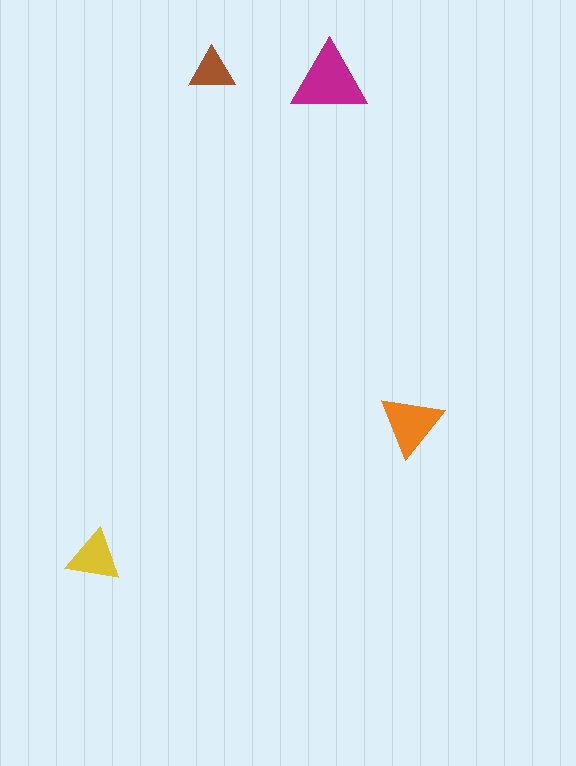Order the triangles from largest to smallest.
the magenta one, the orange one, the yellow one, the brown one.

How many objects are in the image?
There are 4 objects in the image.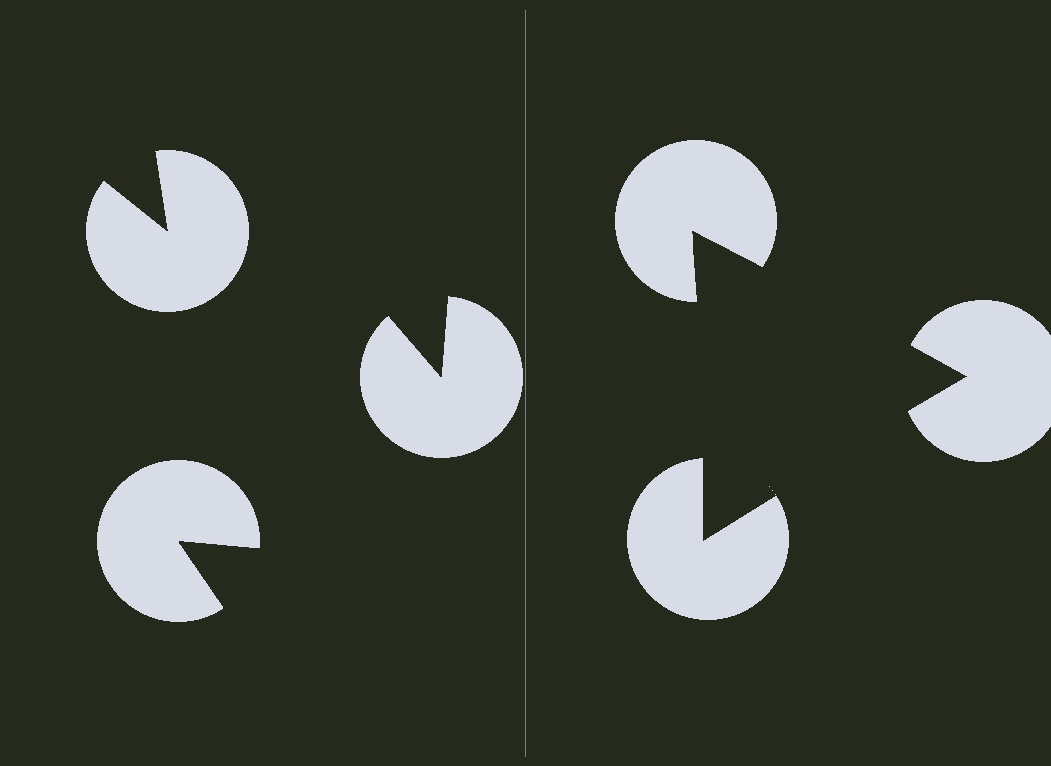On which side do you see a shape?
An illusory triangle appears on the right side. On the left side the wedge cuts are rotated, so no coherent shape forms.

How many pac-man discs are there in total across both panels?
6 — 3 on each side.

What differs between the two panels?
The pac-man discs are positioned identically on both sides; only the wedge orientations differ. On the right they align to a triangle; on the left they are misaligned.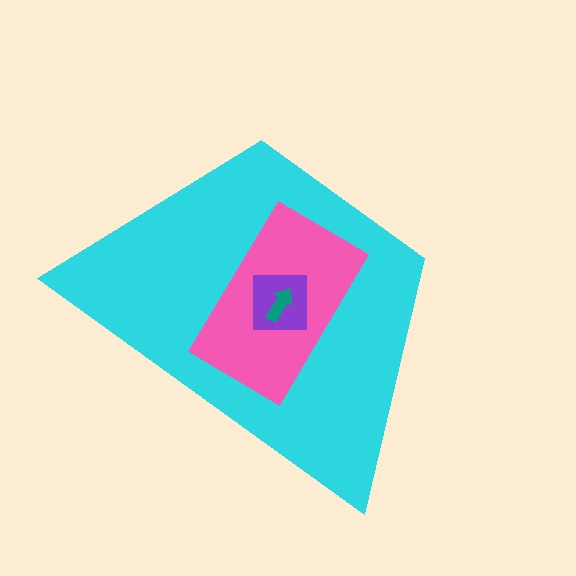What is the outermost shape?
The cyan trapezoid.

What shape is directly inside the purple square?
The teal arrow.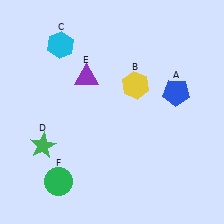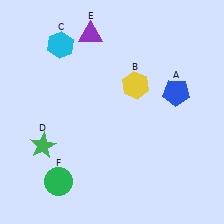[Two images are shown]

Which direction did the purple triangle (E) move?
The purple triangle (E) moved up.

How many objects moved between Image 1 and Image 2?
1 object moved between the two images.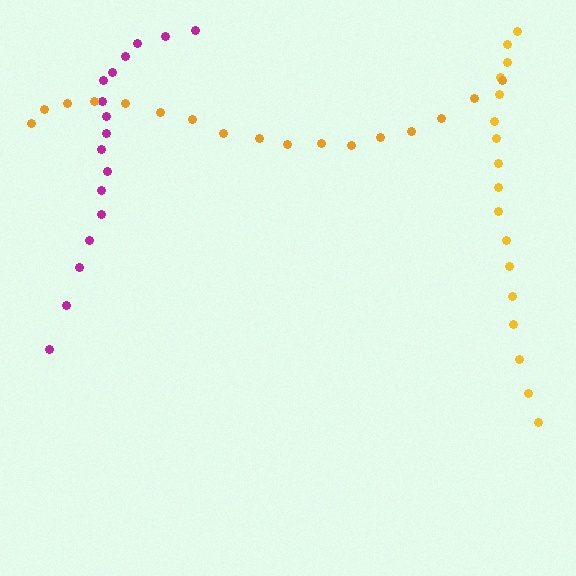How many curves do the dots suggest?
There are 3 distinct paths.